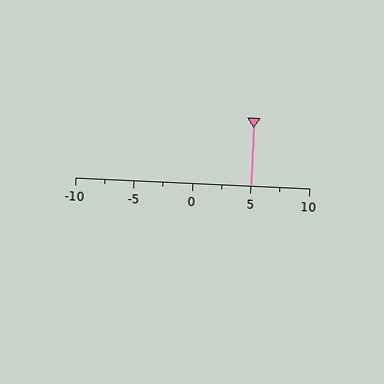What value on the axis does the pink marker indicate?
The marker indicates approximately 5.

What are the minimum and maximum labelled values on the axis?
The axis runs from -10 to 10.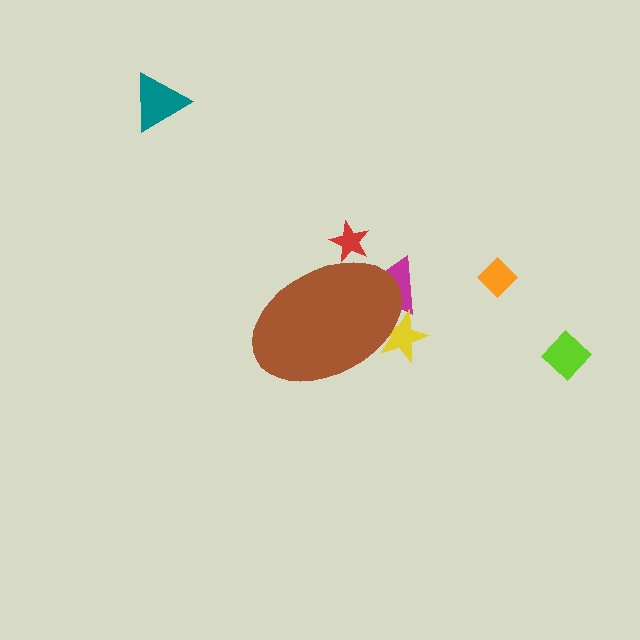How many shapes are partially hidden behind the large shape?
3 shapes are partially hidden.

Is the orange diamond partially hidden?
No, the orange diamond is fully visible.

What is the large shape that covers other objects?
A brown ellipse.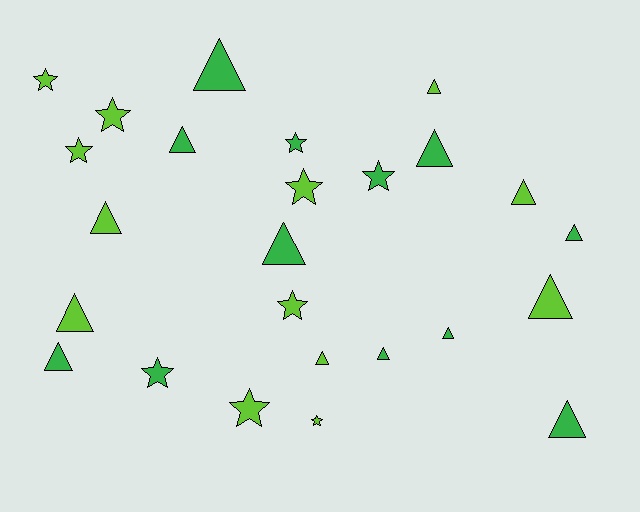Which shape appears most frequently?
Triangle, with 15 objects.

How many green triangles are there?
There are 9 green triangles.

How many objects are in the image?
There are 25 objects.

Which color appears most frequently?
Lime, with 13 objects.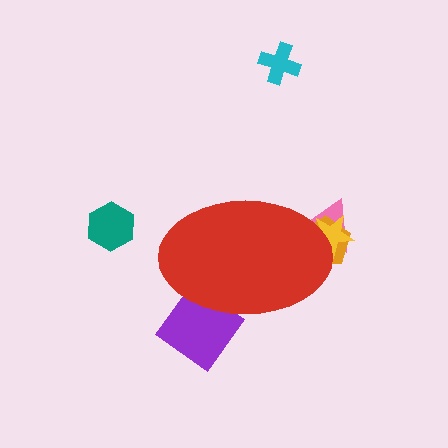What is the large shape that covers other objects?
A red ellipse.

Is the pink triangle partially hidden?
Yes, the pink triangle is partially hidden behind the red ellipse.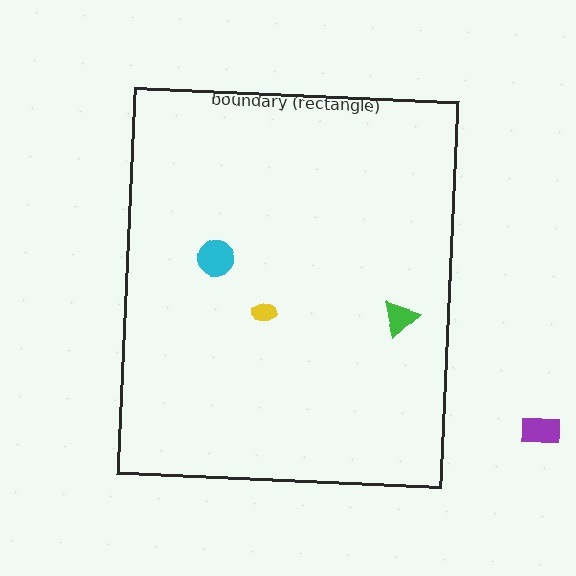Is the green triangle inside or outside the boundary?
Inside.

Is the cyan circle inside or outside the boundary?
Inside.